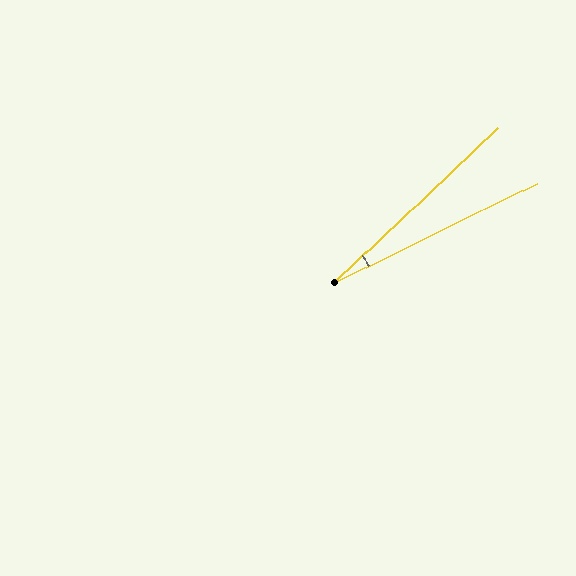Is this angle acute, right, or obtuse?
It is acute.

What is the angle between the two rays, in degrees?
Approximately 17 degrees.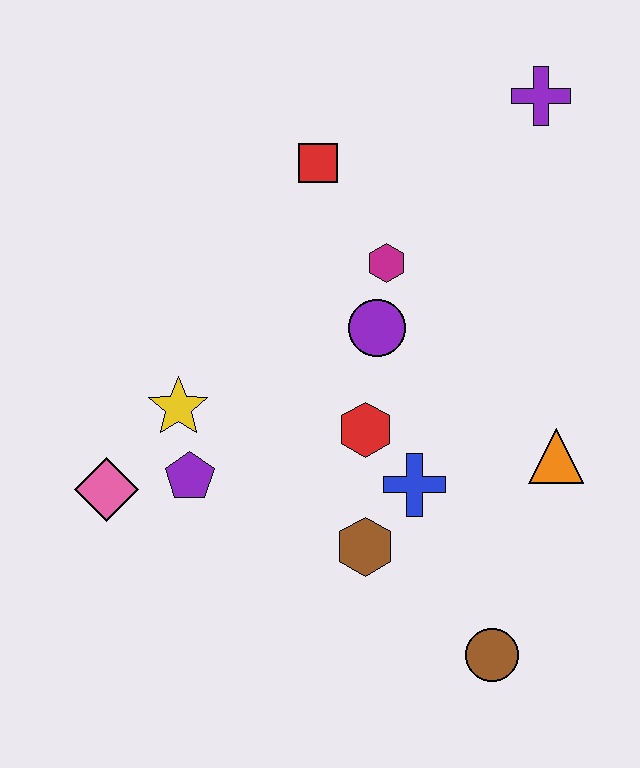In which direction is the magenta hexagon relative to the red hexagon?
The magenta hexagon is above the red hexagon.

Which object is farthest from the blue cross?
The purple cross is farthest from the blue cross.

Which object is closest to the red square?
The magenta hexagon is closest to the red square.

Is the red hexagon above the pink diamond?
Yes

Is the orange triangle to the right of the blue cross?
Yes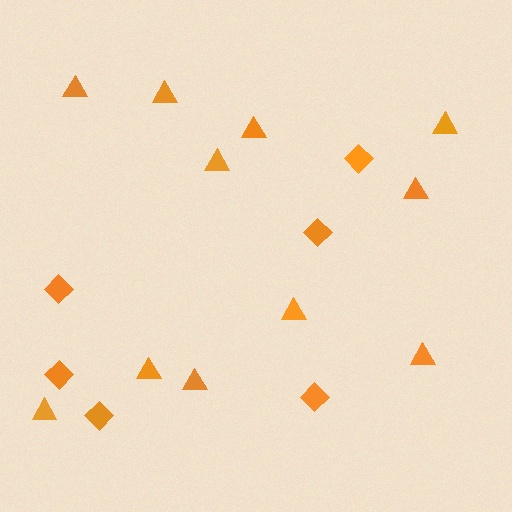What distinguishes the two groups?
There are 2 groups: one group of diamonds (6) and one group of triangles (11).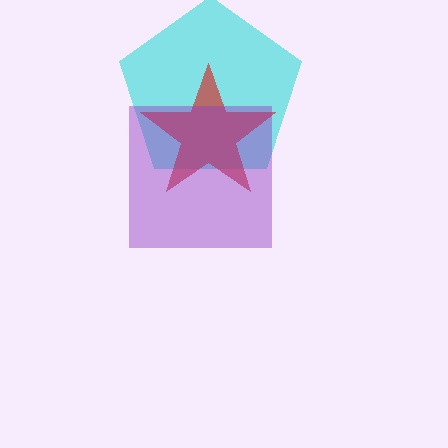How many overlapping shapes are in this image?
There are 3 overlapping shapes in the image.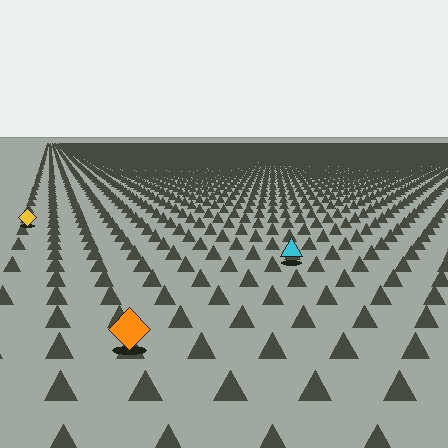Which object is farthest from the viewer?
The yellow diamond is farthest from the viewer. It appears smaller and the ground texture around it is denser.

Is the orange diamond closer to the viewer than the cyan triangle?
Yes. The orange diamond is closer — you can tell from the texture gradient: the ground texture is coarser near it.